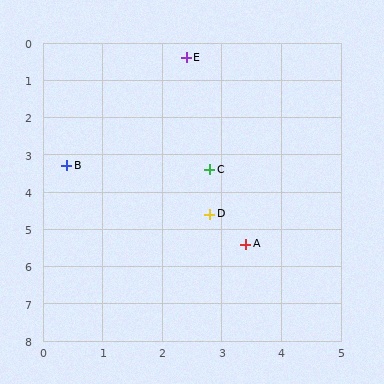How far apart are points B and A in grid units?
Points B and A are about 3.7 grid units apart.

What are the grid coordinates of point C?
Point C is at approximately (2.8, 3.4).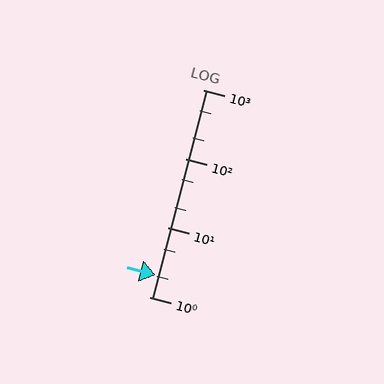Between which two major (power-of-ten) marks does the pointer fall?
The pointer is between 1 and 10.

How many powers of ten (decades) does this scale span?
The scale spans 3 decades, from 1 to 1000.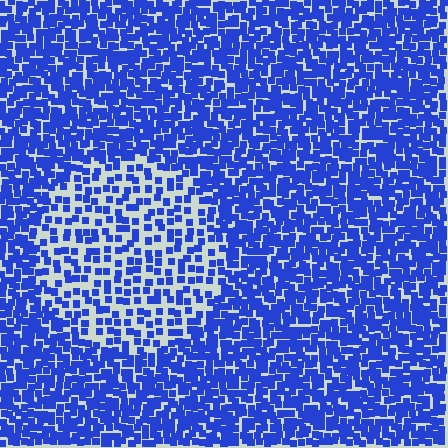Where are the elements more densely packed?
The elements are more densely packed outside the circle boundary.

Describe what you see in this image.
The image contains small blue elements arranged at two different densities. A circle-shaped region is visible where the elements are less densely packed than the surrounding area.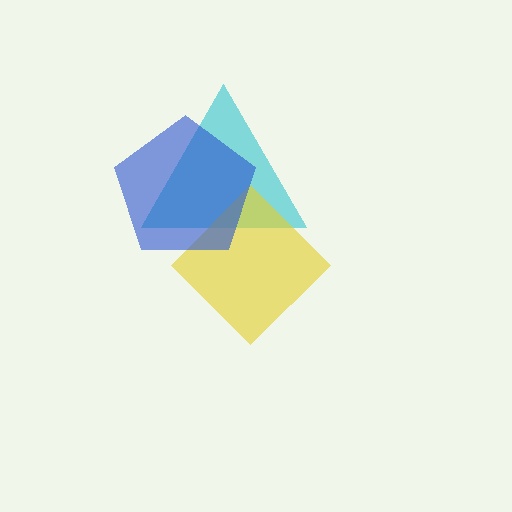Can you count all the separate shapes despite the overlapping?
Yes, there are 3 separate shapes.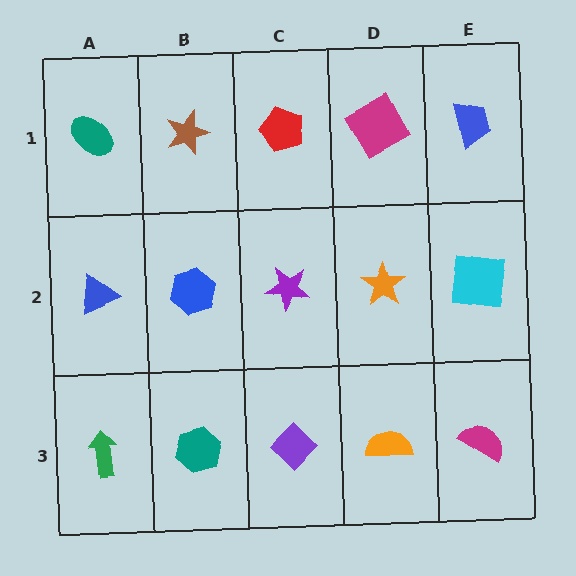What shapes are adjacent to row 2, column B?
A brown star (row 1, column B), a teal hexagon (row 3, column B), a blue triangle (row 2, column A), a purple star (row 2, column C).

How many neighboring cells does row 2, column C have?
4.